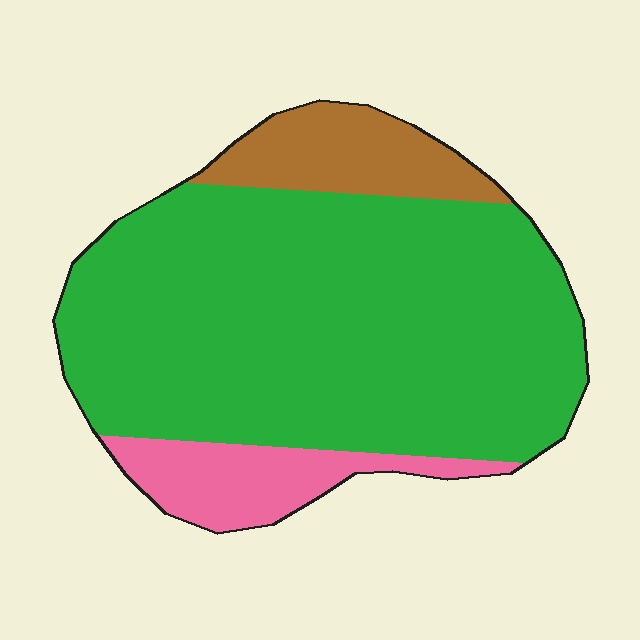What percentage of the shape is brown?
Brown covers around 10% of the shape.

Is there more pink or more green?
Green.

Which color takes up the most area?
Green, at roughly 75%.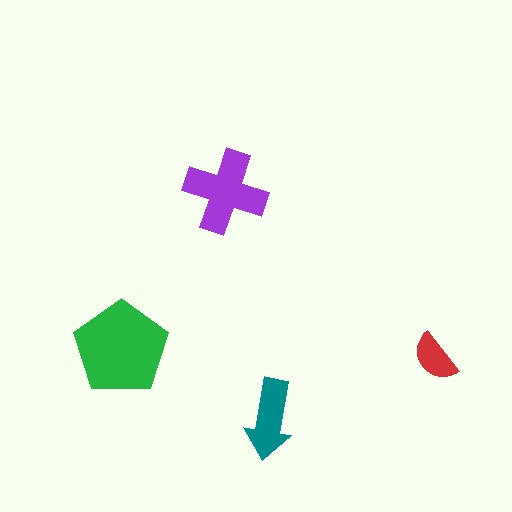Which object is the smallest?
The red semicircle.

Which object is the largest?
The green pentagon.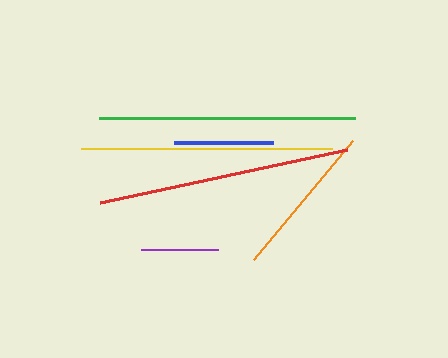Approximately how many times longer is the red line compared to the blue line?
The red line is approximately 2.6 times the length of the blue line.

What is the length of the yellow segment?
The yellow segment is approximately 252 pixels long.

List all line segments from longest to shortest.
From longest to shortest: green, red, yellow, orange, blue, purple.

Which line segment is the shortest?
The purple line is the shortest at approximately 76 pixels.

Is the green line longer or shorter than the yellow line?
The green line is longer than the yellow line.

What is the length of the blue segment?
The blue segment is approximately 99 pixels long.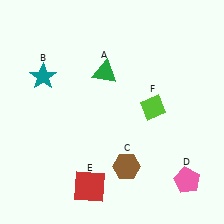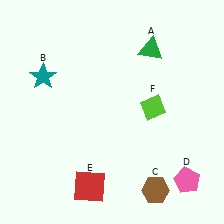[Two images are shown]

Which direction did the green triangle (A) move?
The green triangle (A) moved right.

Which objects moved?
The objects that moved are: the green triangle (A), the brown hexagon (C).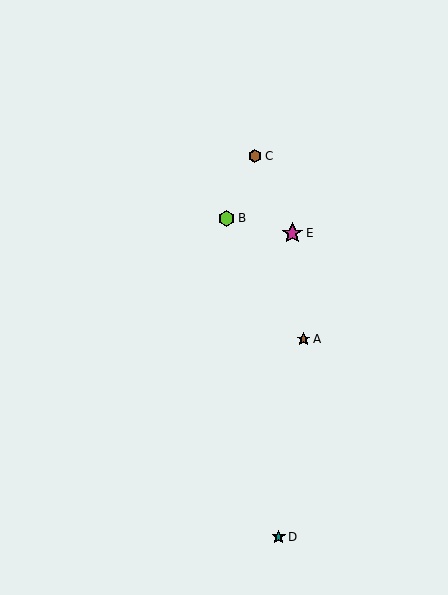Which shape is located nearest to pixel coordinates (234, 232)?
The lime hexagon (labeled B) at (227, 218) is nearest to that location.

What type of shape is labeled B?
Shape B is a lime hexagon.